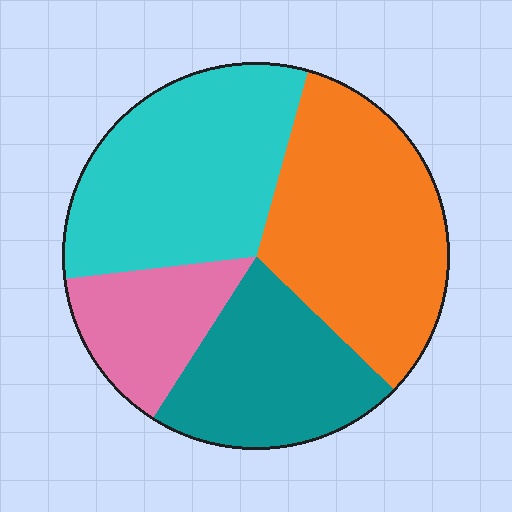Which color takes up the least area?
Pink, at roughly 15%.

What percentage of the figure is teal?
Teal takes up about one fifth (1/5) of the figure.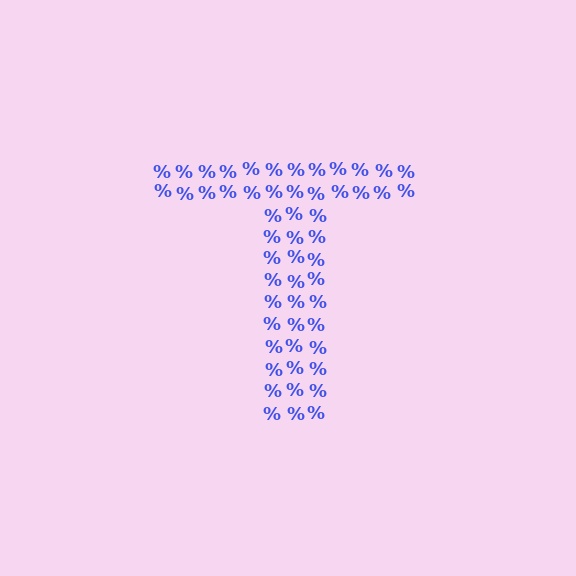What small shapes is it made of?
It is made of small percent signs.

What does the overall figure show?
The overall figure shows the letter T.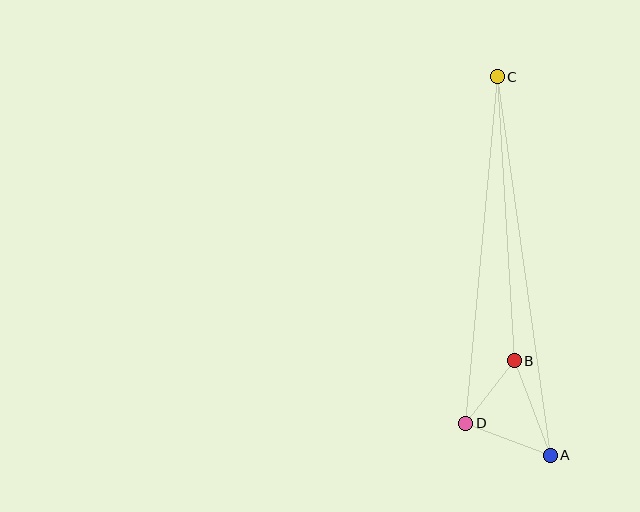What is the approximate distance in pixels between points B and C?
The distance between B and C is approximately 285 pixels.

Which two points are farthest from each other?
Points A and C are farthest from each other.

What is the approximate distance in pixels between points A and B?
The distance between A and B is approximately 101 pixels.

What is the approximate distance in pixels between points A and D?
The distance between A and D is approximately 90 pixels.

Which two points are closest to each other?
Points B and D are closest to each other.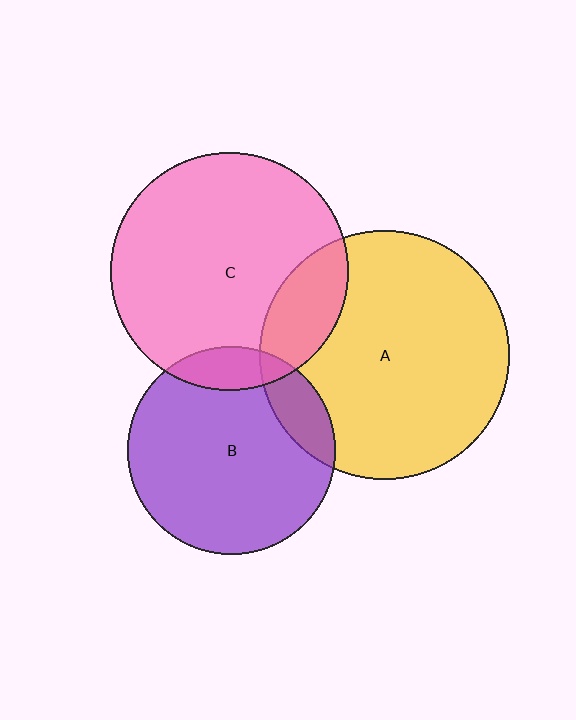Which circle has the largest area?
Circle A (yellow).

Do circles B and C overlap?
Yes.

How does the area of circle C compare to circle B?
Approximately 1.3 times.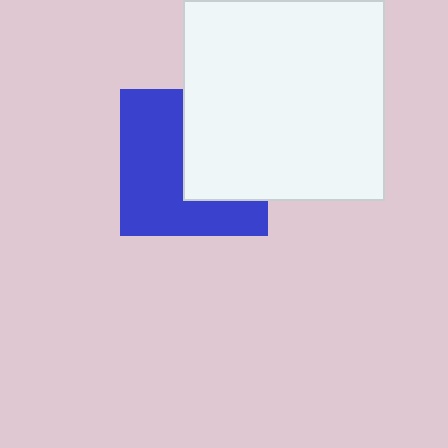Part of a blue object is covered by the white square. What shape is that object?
It is a square.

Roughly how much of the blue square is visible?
About half of it is visible (roughly 56%).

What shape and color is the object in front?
The object in front is a white square.